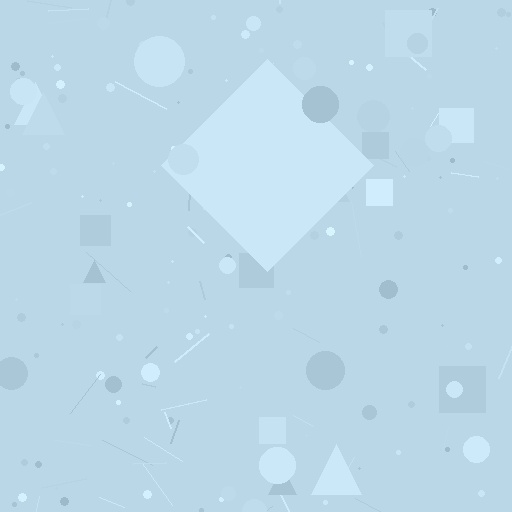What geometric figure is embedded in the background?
A diamond is embedded in the background.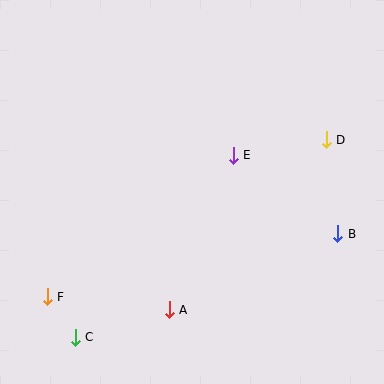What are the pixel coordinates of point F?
Point F is at (47, 297).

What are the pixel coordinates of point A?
Point A is at (169, 310).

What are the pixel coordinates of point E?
Point E is at (233, 155).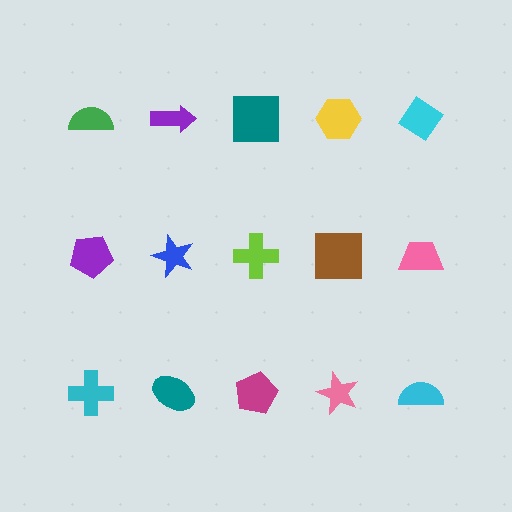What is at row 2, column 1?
A purple pentagon.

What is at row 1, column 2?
A purple arrow.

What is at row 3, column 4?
A pink star.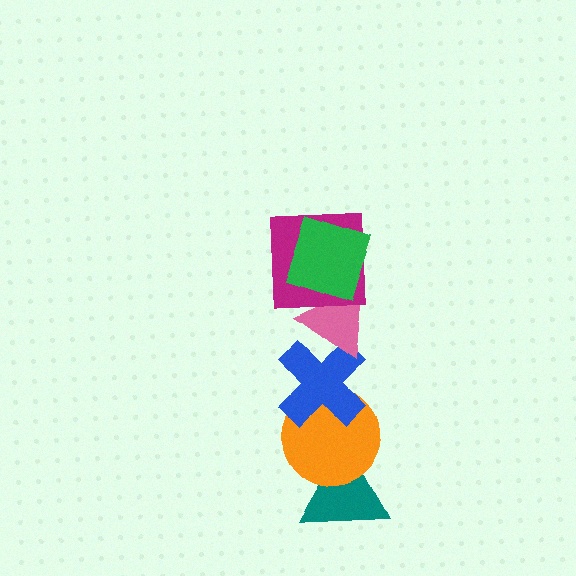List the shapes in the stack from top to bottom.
From top to bottom: the green square, the magenta square, the pink triangle, the blue cross, the orange circle, the teal triangle.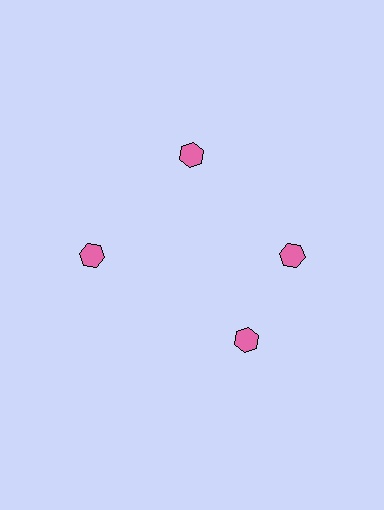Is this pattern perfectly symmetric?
No. The 4 pink hexagons are arranged in a ring, but one element near the 6 o'clock position is rotated out of alignment along the ring, breaking the 4-fold rotational symmetry.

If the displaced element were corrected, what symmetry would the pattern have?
It would have 4-fold rotational symmetry — the pattern would map onto itself every 90 degrees.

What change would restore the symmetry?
The symmetry would be restored by rotating it back into even spacing with its neighbors so that all 4 hexagons sit at equal angles and equal distance from the center.